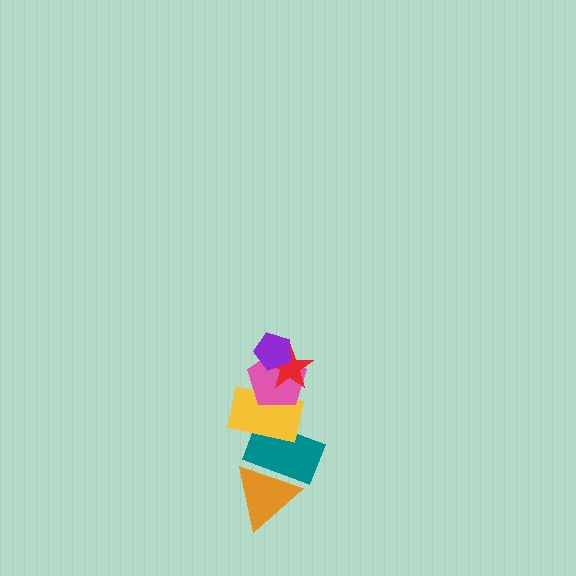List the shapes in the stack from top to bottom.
From top to bottom: the purple pentagon, the red star, the pink pentagon, the yellow rectangle, the teal rectangle, the orange triangle.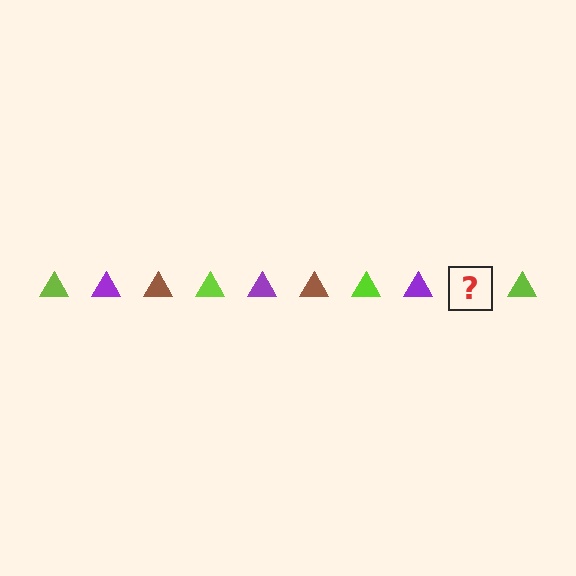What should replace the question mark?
The question mark should be replaced with a brown triangle.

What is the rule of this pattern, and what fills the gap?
The rule is that the pattern cycles through lime, purple, brown triangles. The gap should be filled with a brown triangle.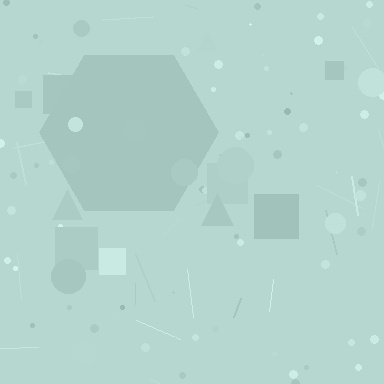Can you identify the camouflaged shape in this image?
The camouflaged shape is a hexagon.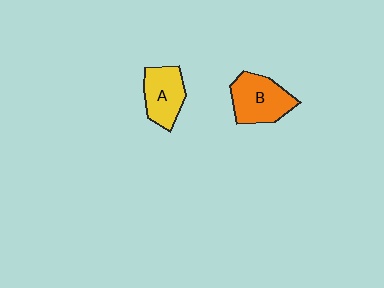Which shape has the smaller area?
Shape A (yellow).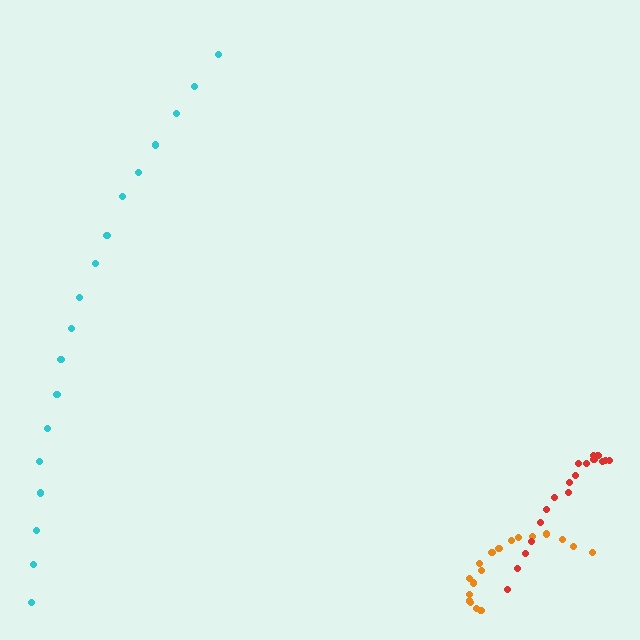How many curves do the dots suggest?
There are 3 distinct paths.